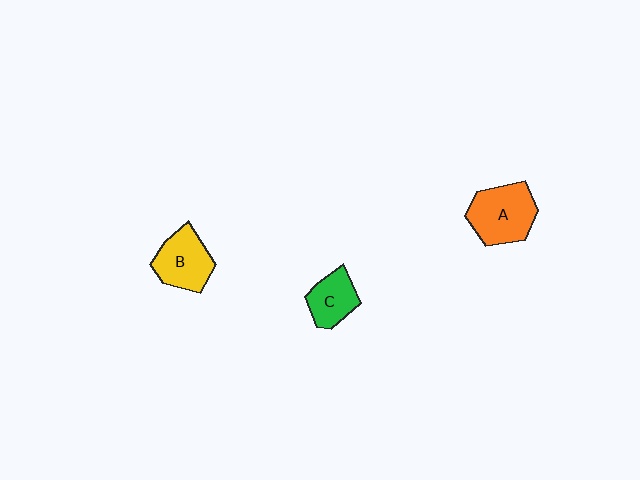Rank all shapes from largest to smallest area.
From largest to smallest: A (orange), B (yellow), C (green).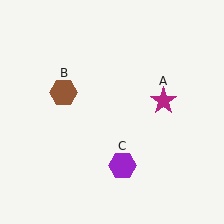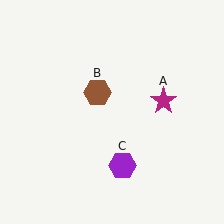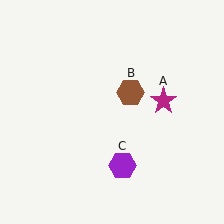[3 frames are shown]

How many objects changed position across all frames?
1 object changed position: brown hexagon (object B).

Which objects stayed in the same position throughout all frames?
Magenta star (object A) and purple hexagon (object C) remained stationary.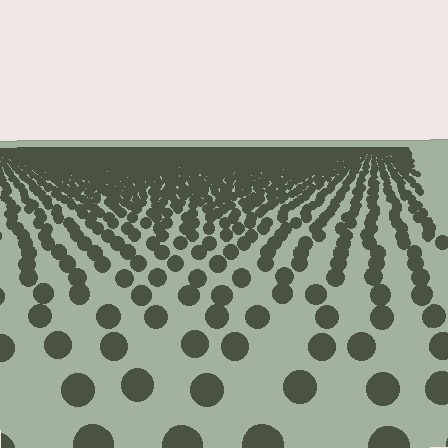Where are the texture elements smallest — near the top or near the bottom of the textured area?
Near the top.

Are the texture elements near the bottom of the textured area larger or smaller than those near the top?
Larger. Near the bottom, elements are closer to the viewer and appear at a bigger on-screen size.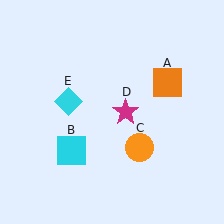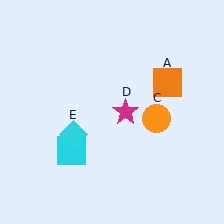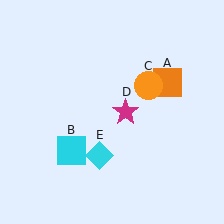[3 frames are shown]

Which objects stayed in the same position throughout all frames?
Orange square (object A) and cyan square (object B) and magenta star (object D) remained stationary.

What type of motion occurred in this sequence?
The orange circle (object C), cyan diamond (object E) rotated counterclockwise around the center of the scene.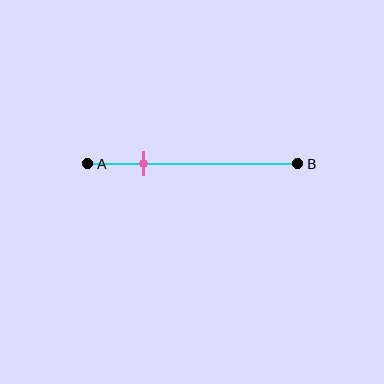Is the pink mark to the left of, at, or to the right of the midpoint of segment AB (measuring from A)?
The pink mark is to the left of the midpoint of segment AB.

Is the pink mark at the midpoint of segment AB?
No, the mark is at about 25% from A, not at the 50% midpoint.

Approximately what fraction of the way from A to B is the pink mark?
The pink mark is approximately 25% of the way from A to B.